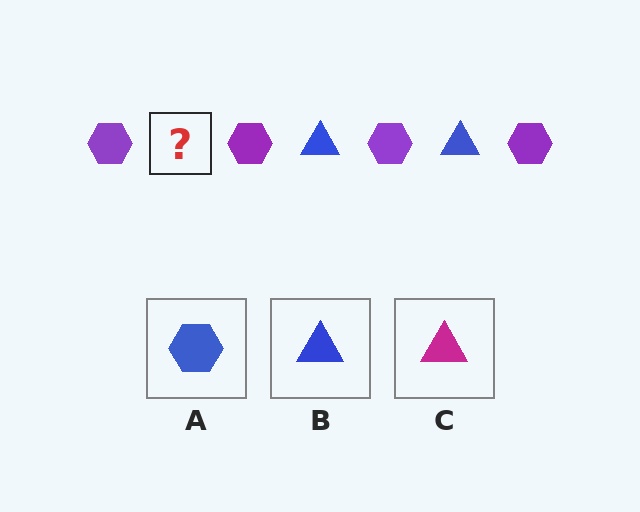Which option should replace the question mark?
Option B.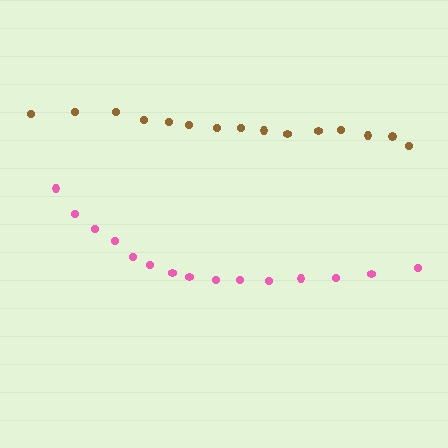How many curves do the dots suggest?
There are 2 distinct paths.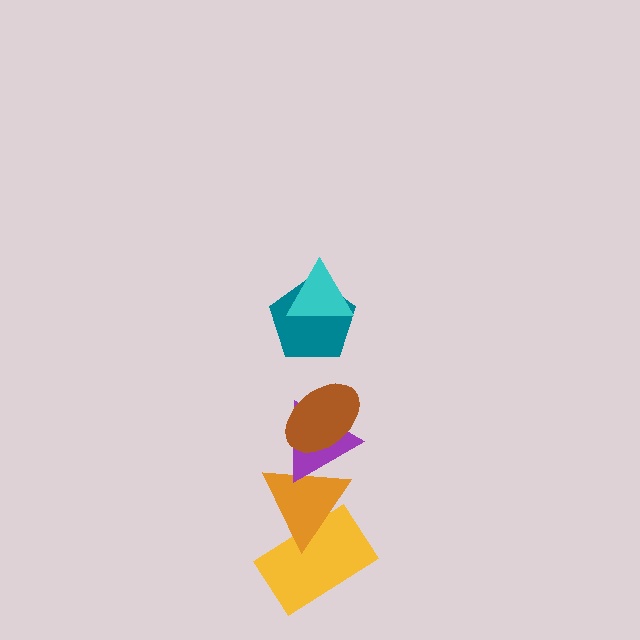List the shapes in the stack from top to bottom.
From top to bottom: the cyan triangle, the teal pentagon, the brown ellipse, the purple triangle, the orange triangle, the yellow rectangle.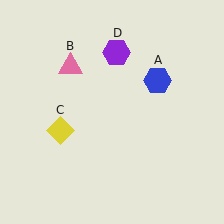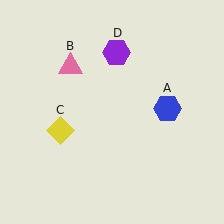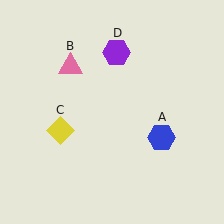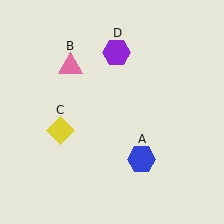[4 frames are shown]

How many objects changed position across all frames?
1 object changed position: blue hexagon (object A).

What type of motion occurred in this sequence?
The blue hexagon (object A) rotated clockwise around the center of the scene.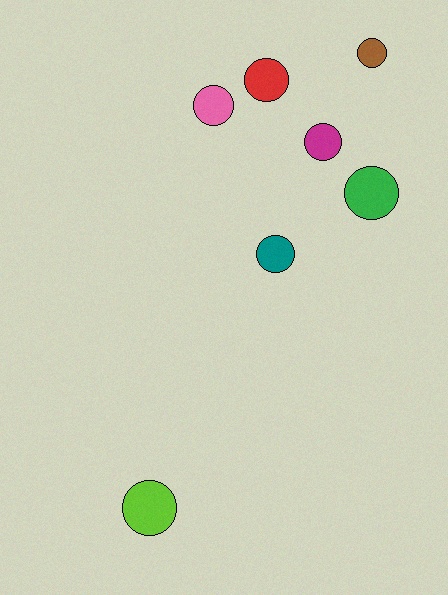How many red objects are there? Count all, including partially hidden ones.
There is 1 red object.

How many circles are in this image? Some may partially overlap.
There are 7 circles.